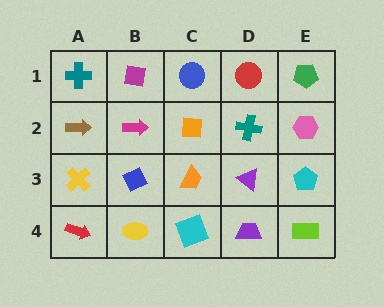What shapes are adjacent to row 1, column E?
A pink hexagon (row 2, column E), a red circle (row 1, column D).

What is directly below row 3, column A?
A red arrow.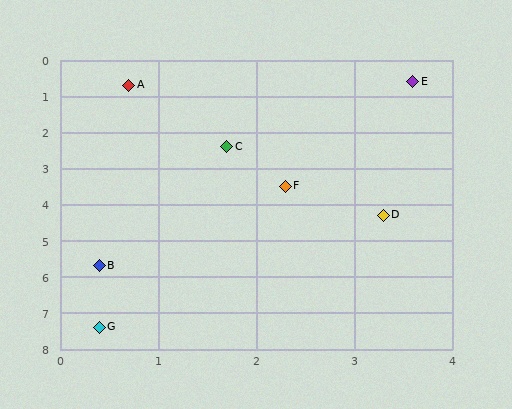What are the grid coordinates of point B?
Point B is at approximately (0.4, 5.7).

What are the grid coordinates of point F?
Point F is at approximately (2.3, 3.5).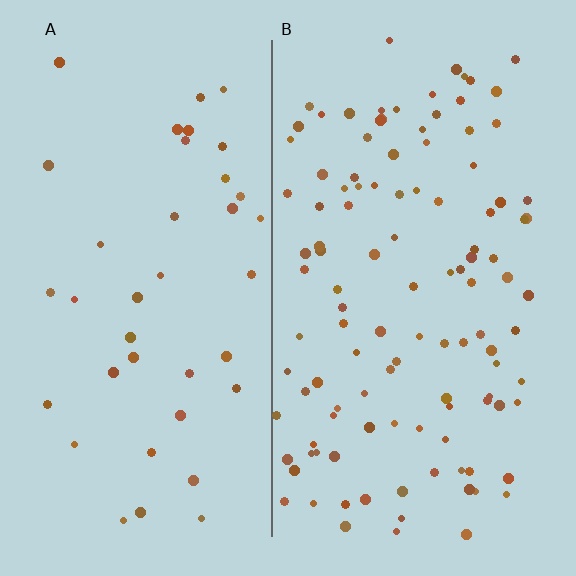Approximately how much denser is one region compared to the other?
Approximately 2.9× — region B over region A.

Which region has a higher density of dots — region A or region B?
B (the right).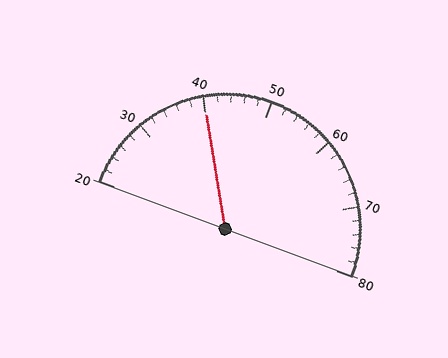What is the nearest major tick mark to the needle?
The nearest major tick mark is 40.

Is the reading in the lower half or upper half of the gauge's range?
The reading is in the lower half of the range (20 to 80).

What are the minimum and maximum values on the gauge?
The gauge ranges from 20 to 80.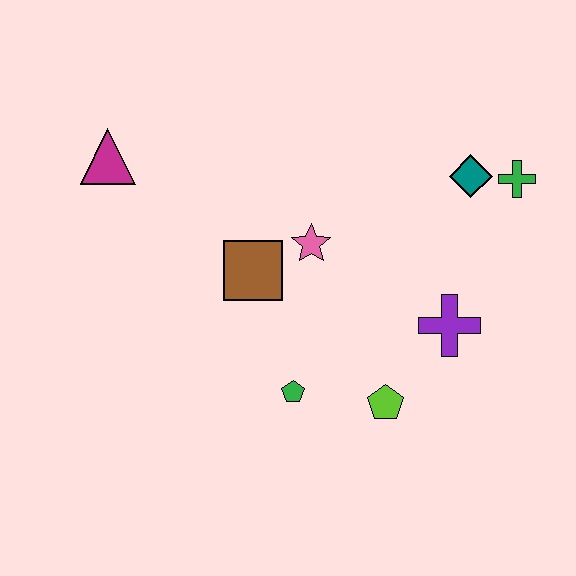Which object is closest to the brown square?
The pink star is closest to the brown square.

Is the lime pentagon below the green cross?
Yes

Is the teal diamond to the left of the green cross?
Yes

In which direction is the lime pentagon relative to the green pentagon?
The lime pentagon is to the right of the green pentagon.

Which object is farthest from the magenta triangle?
The green cross is farthest from the magenta triangle.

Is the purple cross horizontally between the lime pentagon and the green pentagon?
No